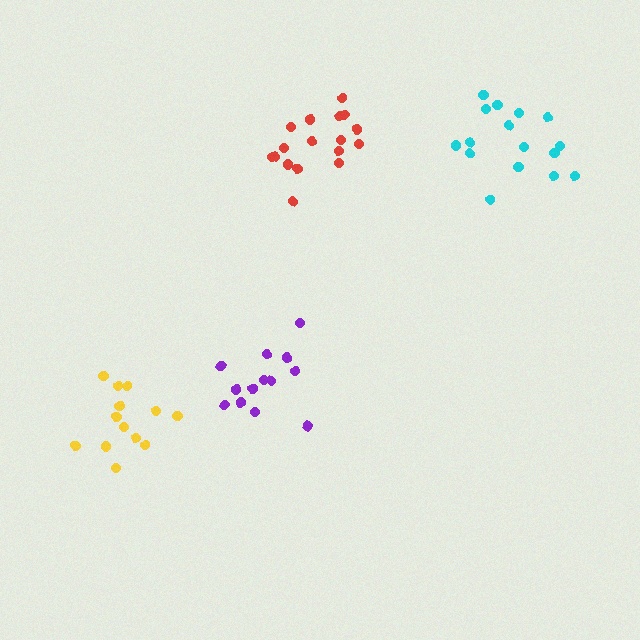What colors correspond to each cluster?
The clusters are colored: yellow, purple, cyan, red.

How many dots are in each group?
Group 1: 13 dots, Group 2: 13 dots, Group 3: 16 dots, Group 4: 17 dots (59 total).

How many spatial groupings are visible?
There are 4 spatial groupings.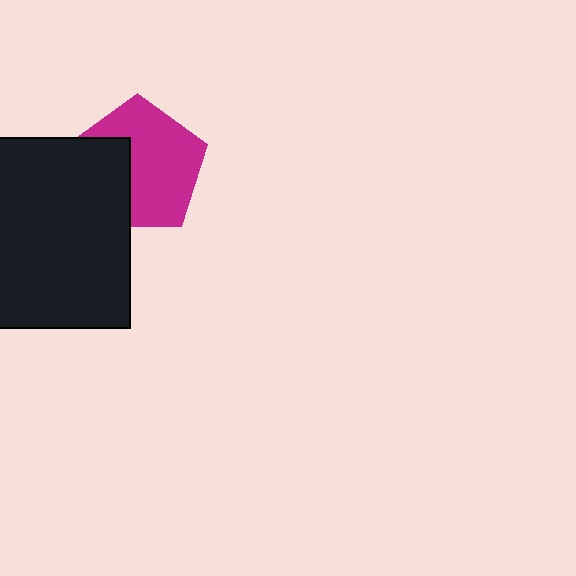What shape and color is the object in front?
The object in front is a black square.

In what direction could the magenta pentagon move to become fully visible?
The magenta pentagon could move right. That would shift it out from behind the black square entirely.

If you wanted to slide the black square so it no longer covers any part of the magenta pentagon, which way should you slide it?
Slide it left — that is the most direct way to separate the two shapes.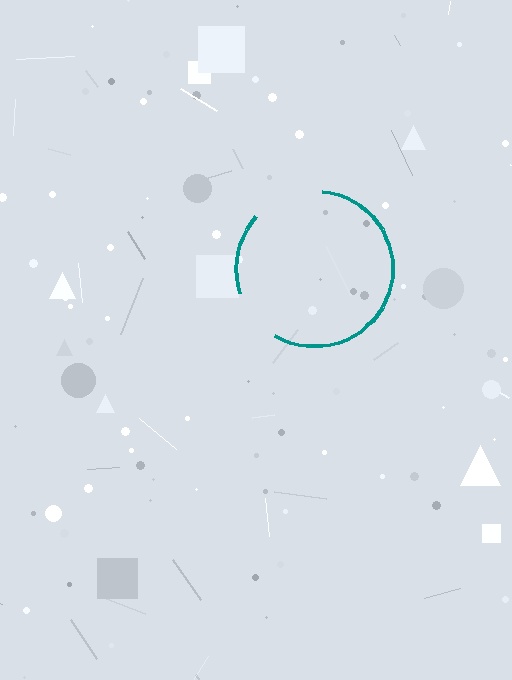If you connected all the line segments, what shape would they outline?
They would outline a circle.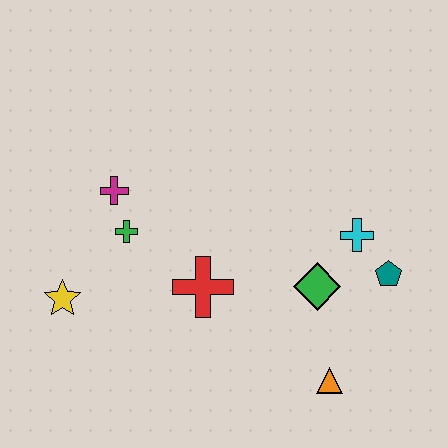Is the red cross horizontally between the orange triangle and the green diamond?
No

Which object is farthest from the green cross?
The teal pentagon is farthest from the green cross.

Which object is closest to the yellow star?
The green cross is closest to the yellow star.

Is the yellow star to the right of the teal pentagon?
No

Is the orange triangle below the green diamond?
Yes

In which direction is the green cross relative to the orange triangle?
The green cross is to the left of the orange triangle.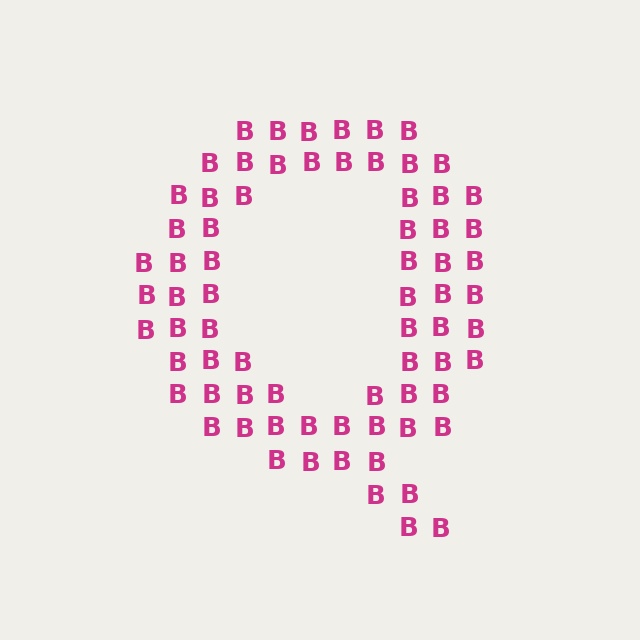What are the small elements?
The small elements are letter B's.